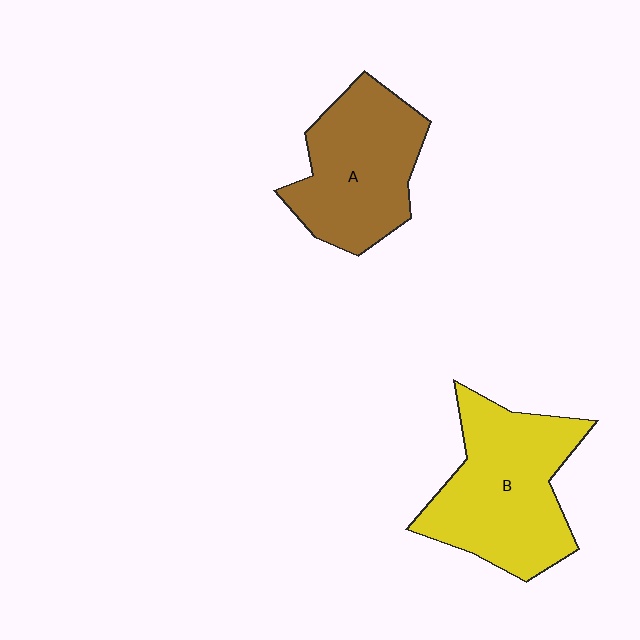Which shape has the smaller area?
Shape A (brown).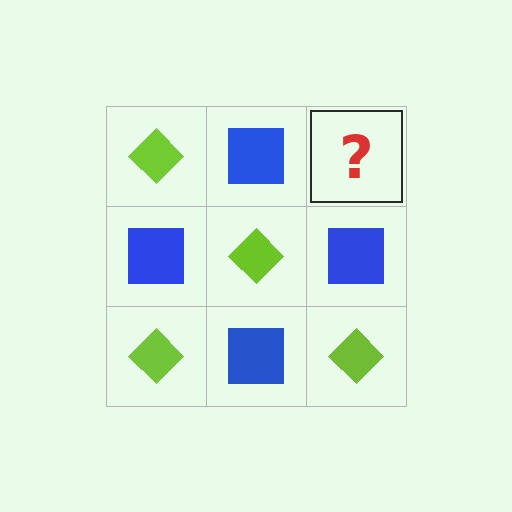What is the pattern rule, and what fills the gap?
The rule is that it alternates lime diamond and blue square in a checkerboard pattern. The gap should be filled with a lime diamond.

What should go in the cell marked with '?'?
The missing cell should contain a lime diamond.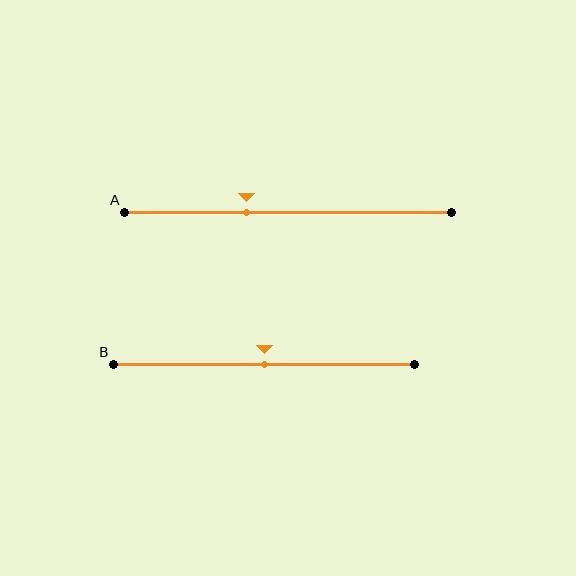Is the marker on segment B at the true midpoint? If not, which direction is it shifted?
Yes, the marker on segment B is at the true midpoint.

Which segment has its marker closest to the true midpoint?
Segment B has its marker closest to the true midpoint.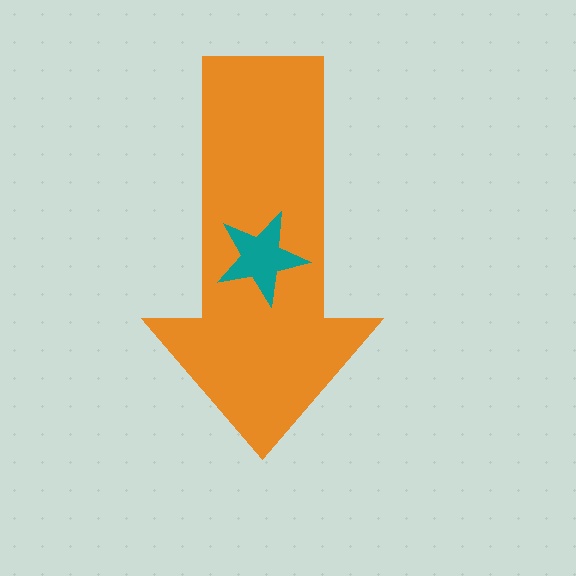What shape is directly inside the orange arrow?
The teal star.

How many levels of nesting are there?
2.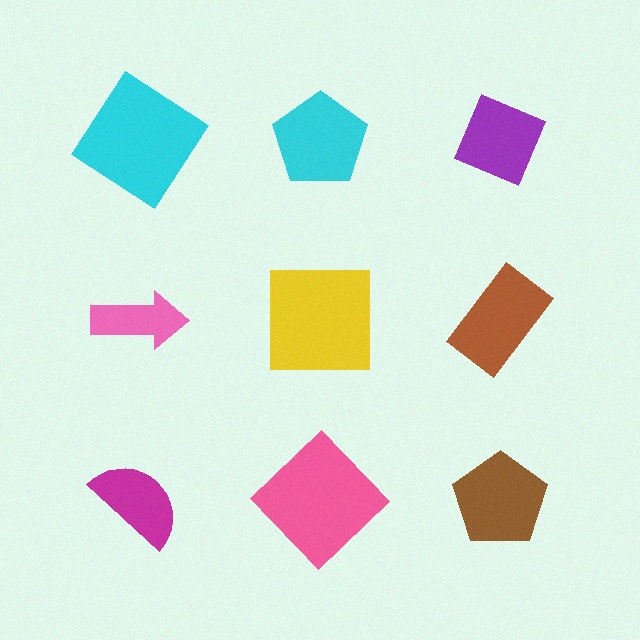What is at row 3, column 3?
A brown pentagon.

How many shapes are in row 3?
3 shapes.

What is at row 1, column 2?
A cyan pentagon.